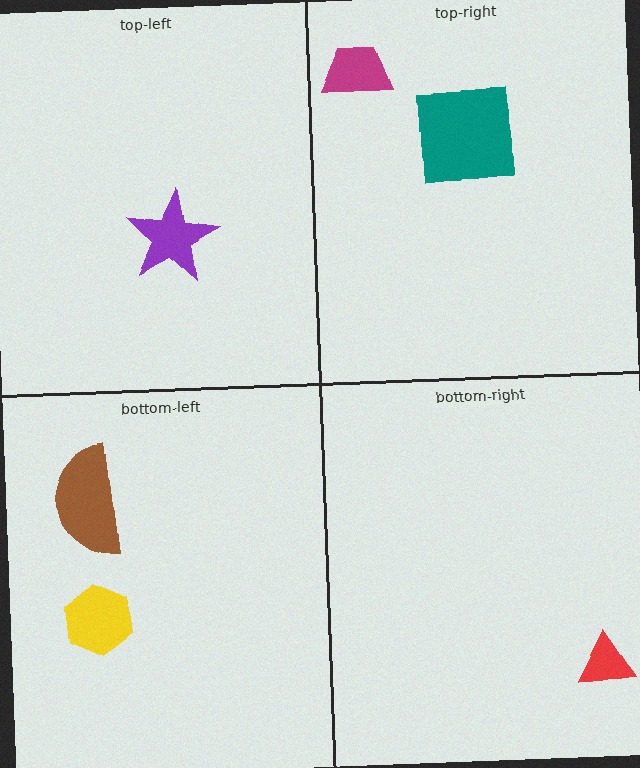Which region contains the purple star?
The top-left region.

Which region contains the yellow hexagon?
The bottom-left region.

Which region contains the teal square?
The top-right region.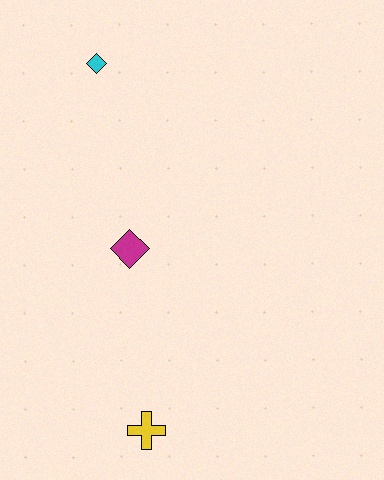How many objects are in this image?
There are 3 objects.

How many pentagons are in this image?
There are no pentagons.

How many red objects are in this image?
There are no red objects.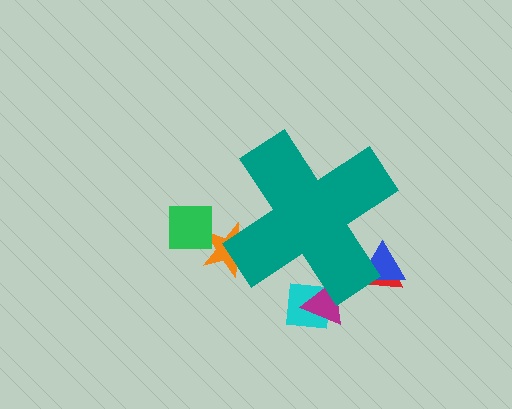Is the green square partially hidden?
No, the green square is fully visible.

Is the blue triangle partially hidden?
Yes, the blue triangle is partially hidden behind the teal cross.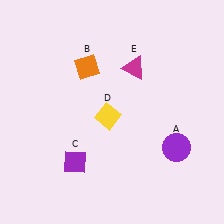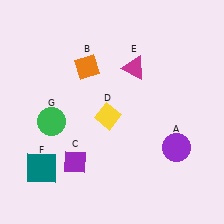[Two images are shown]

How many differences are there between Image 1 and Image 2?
There are 2 differences between the two images.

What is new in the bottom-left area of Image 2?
A teal square (F) was added in the bottom-left area of Image 2.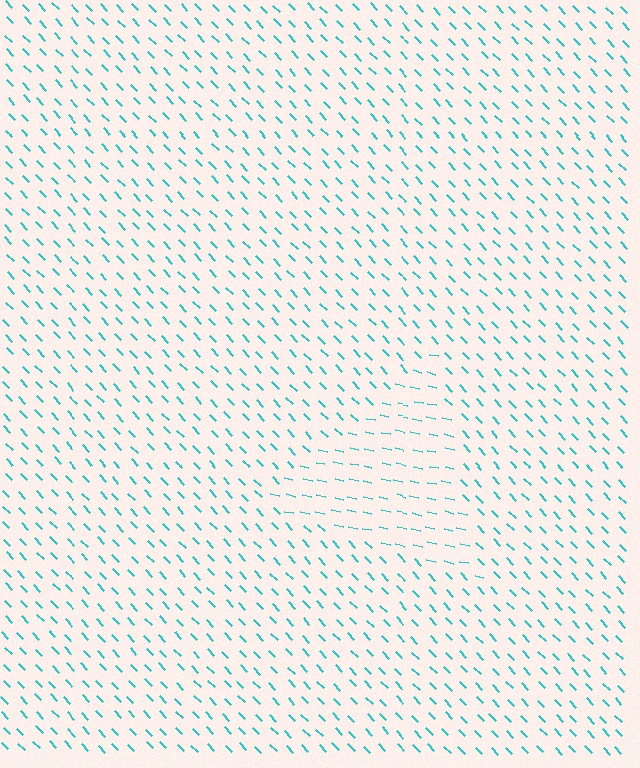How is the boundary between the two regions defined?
The boundary is defined purely by a change in line orientation (approximately 34 degrees difference). All lines are the same color and thickness.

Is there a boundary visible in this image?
Yes, there is a texture boundary formed by a change in line orientation.